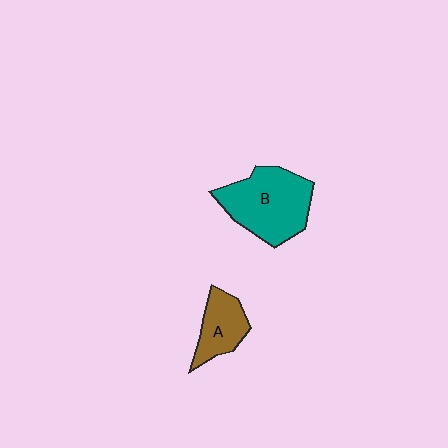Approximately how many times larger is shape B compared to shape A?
Approximately 1.9 times.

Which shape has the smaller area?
Shape A (brown).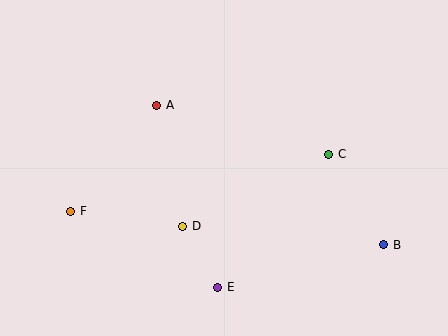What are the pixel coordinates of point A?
Point A is at (157, 105).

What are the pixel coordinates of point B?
Point B is at (384, 245).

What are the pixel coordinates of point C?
Point C is at (329, 154).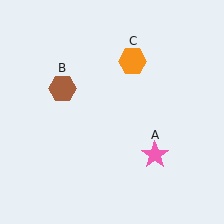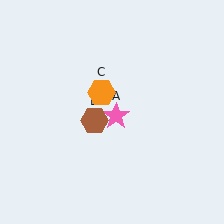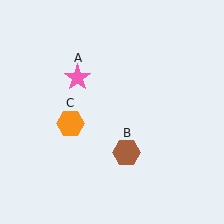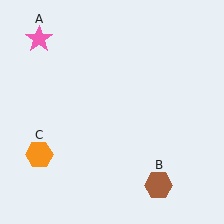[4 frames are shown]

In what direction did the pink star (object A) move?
The pink star (object A) moved up and to the left.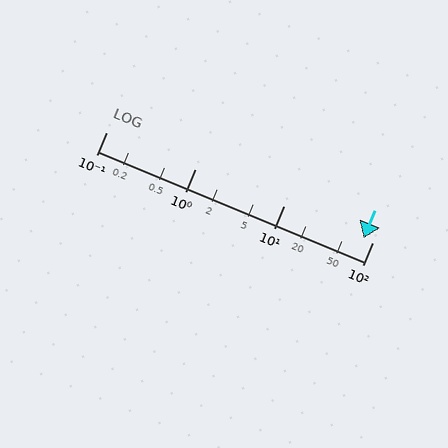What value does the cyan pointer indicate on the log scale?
The pointer indicates approximately 80.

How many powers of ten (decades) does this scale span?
The scale spans 3 decades, from 0.1 to 100.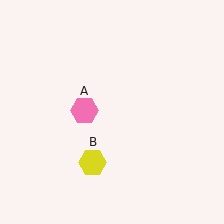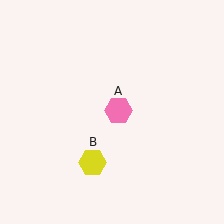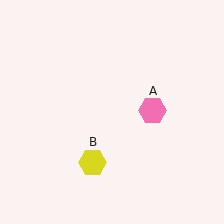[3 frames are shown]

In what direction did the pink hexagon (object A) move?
The pink hexagon (object A) moved right.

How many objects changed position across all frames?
1 object changed position: pink hexagon (object A).